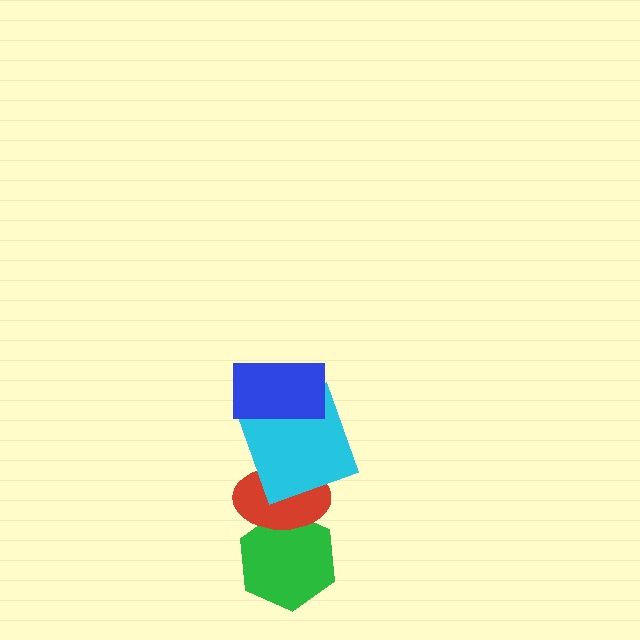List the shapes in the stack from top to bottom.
From top to bottom: the blue rectangle, the cyan square, the red ellipse, the green hexagon.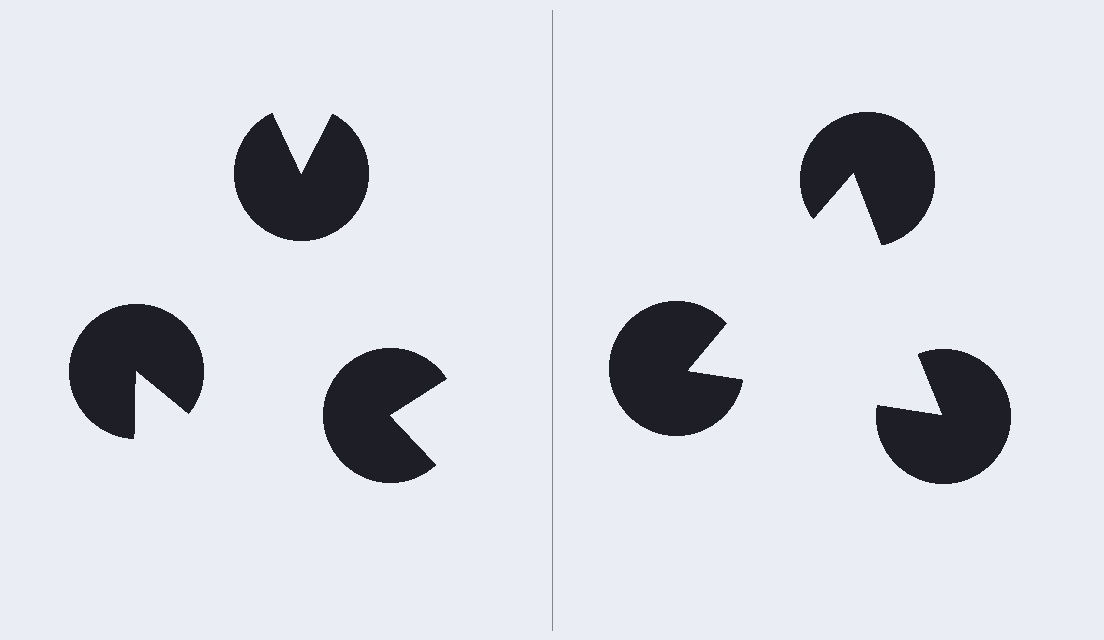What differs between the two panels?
The pac-man discs are positioned identically on both sides; only the wedge orientations differ. On the right they align to a triangle; on the left they are misaligned.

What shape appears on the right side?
An illusory triangle.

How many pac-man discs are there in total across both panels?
6 — 3 on each side.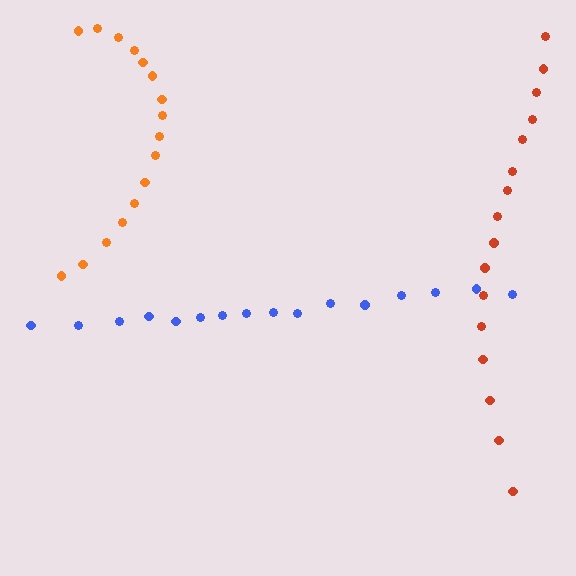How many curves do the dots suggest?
There are 3 distinct paths.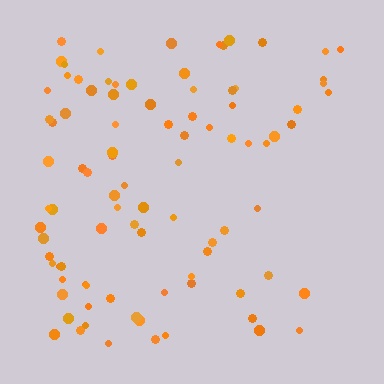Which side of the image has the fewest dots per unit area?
The right.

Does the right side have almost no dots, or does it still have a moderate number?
Still a moderate number, just noticeably fewer than the left.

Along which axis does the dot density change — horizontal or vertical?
Horizontal.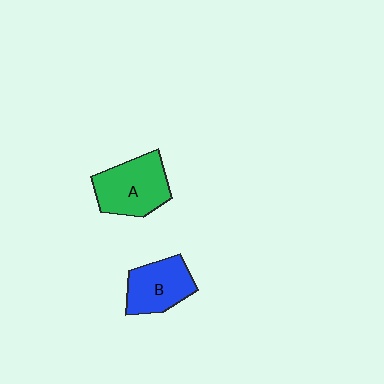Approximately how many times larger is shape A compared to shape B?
Approximately 1.2 times.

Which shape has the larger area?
Shape A (green).